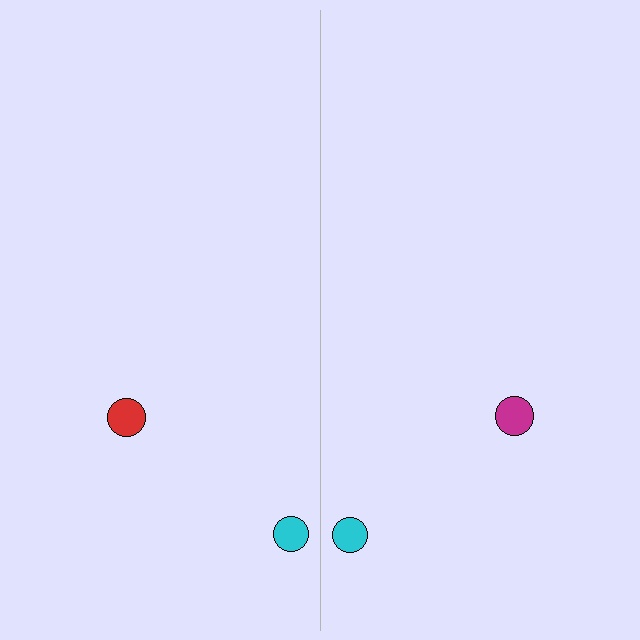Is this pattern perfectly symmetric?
No, the pattern is not perfectly symmetric. The magenta circle on the right side breaks the symmetry — its mirror counterpart is red.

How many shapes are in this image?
There are 4 shapes in this image.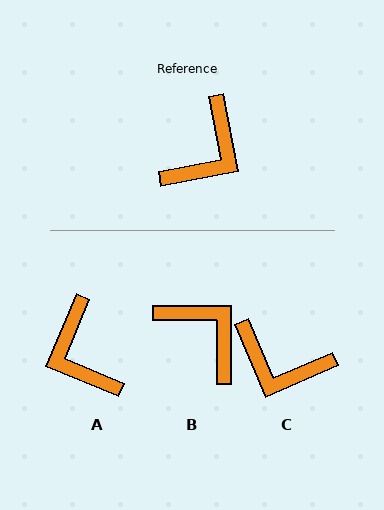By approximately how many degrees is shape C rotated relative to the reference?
Approximately 78 degrees clockwise.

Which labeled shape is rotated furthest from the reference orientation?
A, about 124 degrees away.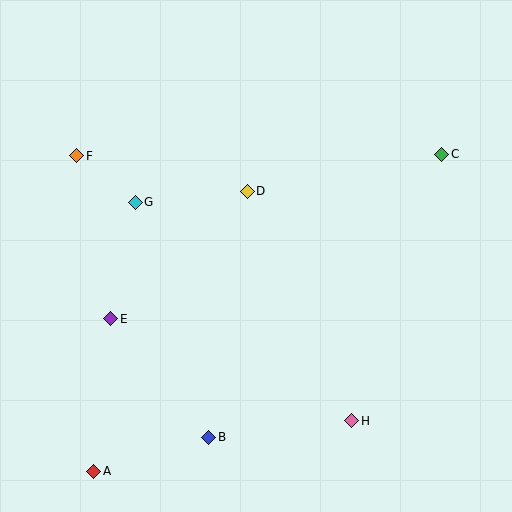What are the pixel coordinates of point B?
Point B is at (209, 437).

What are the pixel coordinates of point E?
Point E is at (111, 319).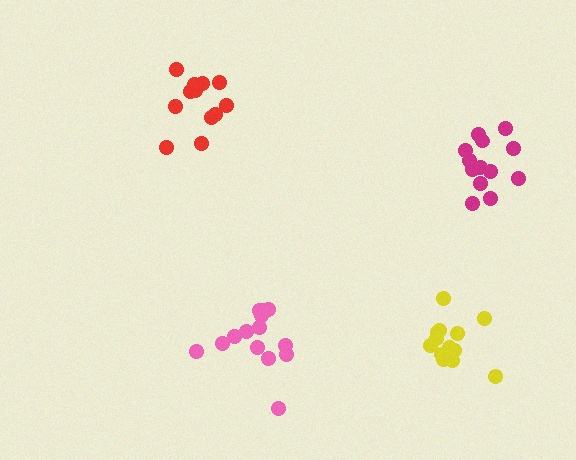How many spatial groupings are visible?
There are 4 spatial groupings.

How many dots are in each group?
Group 1: 13 dots, Group 2: 14 dots, Group 3: 12 dots, Group 4: 14 dots (53 total).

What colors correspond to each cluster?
The clusters are colored: yellow, magenta, red, pink.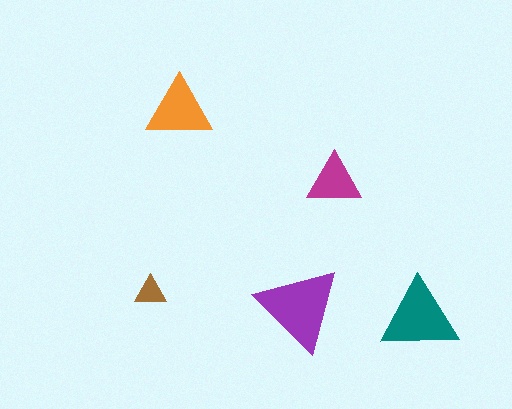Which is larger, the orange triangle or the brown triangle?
The orange one.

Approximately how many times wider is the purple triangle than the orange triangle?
About 1.5 times wider.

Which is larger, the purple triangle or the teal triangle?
The purple one.